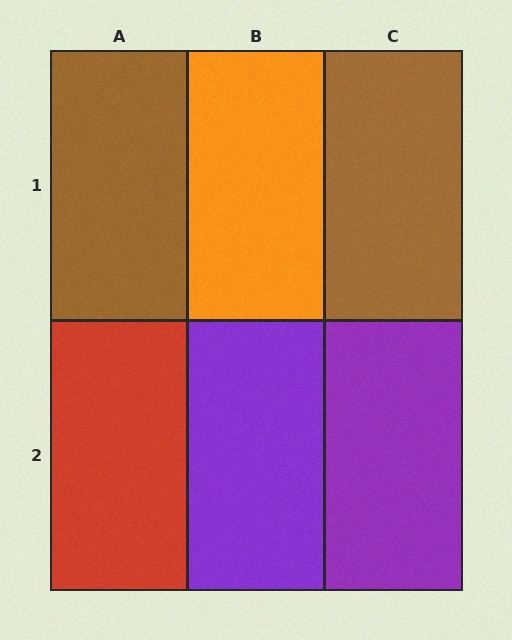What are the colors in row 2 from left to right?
Red, purple, purple.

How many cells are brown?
2 cells are brown.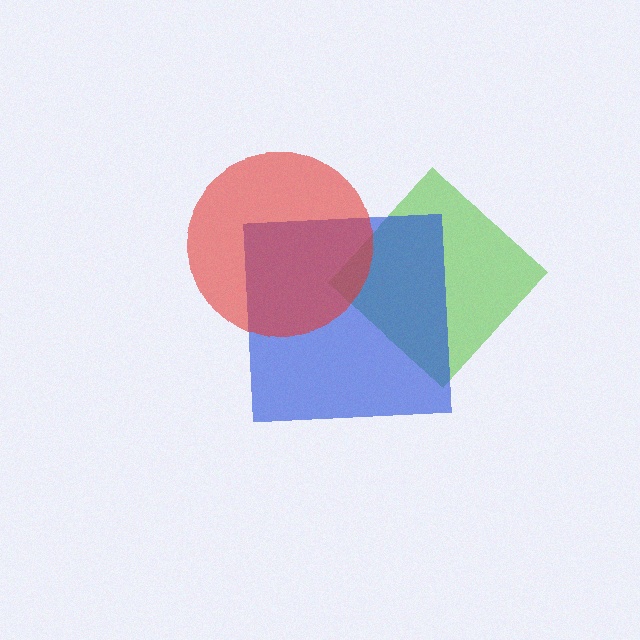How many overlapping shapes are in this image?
There are 3 overlapping shapes in the image.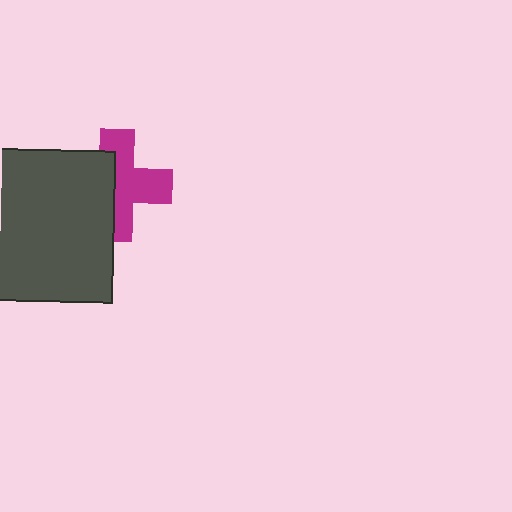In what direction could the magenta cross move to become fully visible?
The magenta cross could move right. That would shift it out from behind the dark gray square entirely.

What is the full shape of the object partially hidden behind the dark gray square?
The partially hidden object is a magenta cross.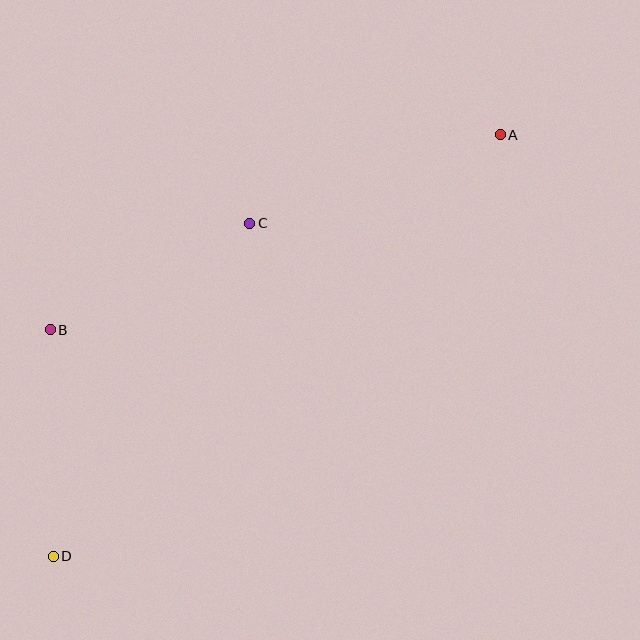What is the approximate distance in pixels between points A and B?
The distance between A and B is approximately 491 pixels.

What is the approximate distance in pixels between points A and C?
The distance between A and C is approximately 266 pixels.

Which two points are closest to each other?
Points B and C are closest to each other.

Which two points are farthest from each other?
Points A and D are farthest from each other.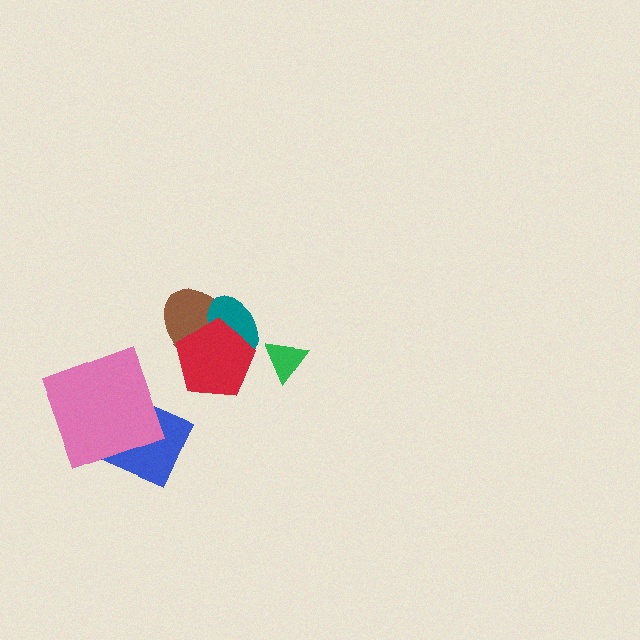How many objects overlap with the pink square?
1 object overlaps with the pink square.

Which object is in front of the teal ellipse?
The red pentagon is in front of the teal ellipse.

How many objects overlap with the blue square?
1 object overlaps with the blue square.